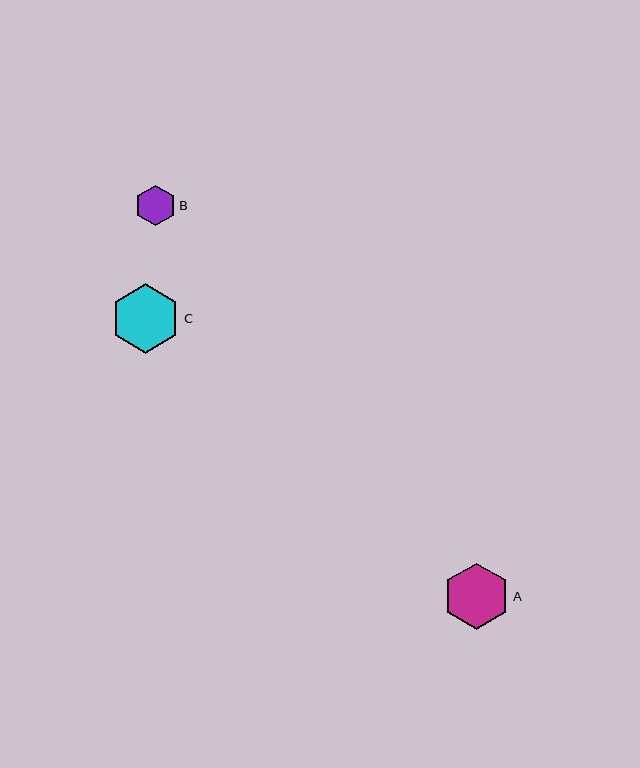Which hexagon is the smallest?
Hexagon B is the smallest with a size of approximately 41 pixels.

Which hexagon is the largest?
Hexagon C is the largest with a size of approximately 69 pixels.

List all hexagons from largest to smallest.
From largest to smallest: C, A, B.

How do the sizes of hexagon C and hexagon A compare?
Hexagon C and hexagon A are approximately the same size.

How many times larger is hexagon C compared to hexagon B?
Hexagon C is approximately 1.7 times the size of hexagon B.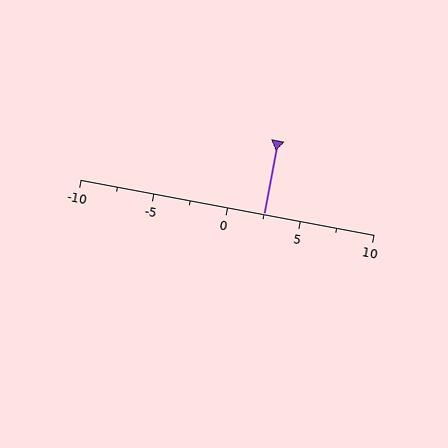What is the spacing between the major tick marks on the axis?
The major ticks are spaced 5 apart.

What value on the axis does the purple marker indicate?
The marker indicates approximately 2.5.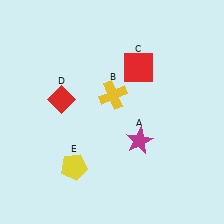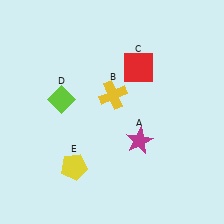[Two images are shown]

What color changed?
The diamond (D) changed from red in Image 1 to lime in Image 2.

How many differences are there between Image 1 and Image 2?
There is 1 difference between the two images.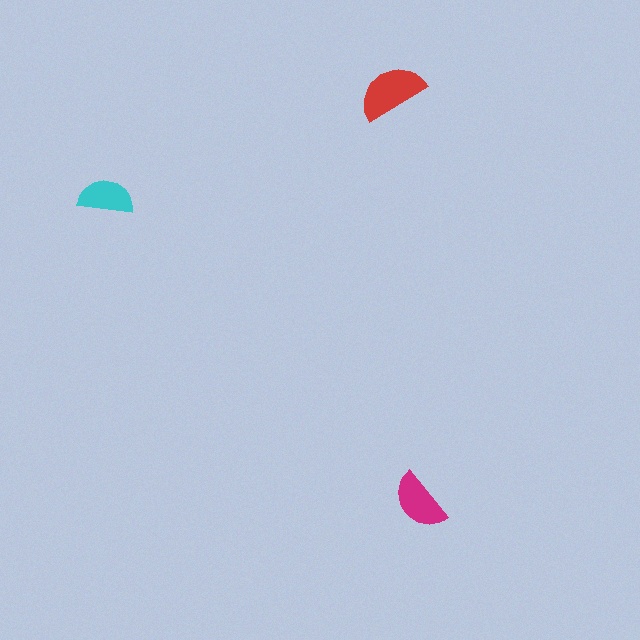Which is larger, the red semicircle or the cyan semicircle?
The red one.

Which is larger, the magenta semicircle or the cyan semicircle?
The magenta one.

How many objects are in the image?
There are 3 objects in the image.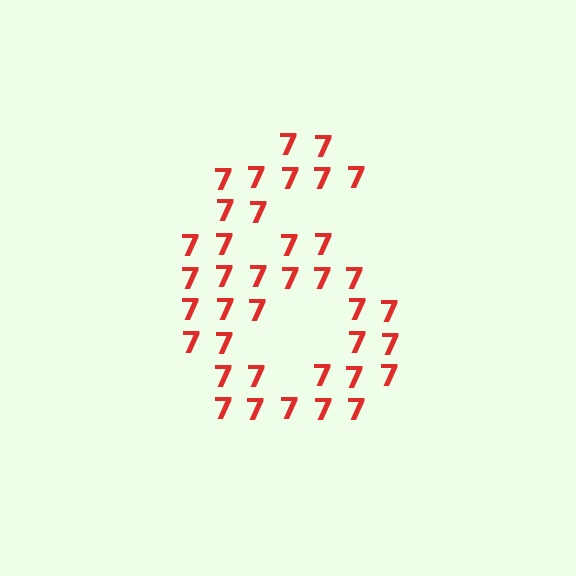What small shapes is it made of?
It is made of small digit 7's.